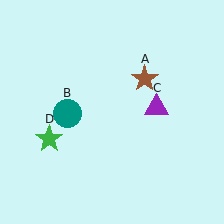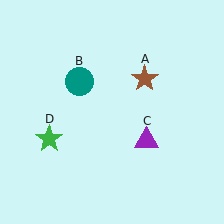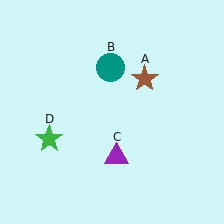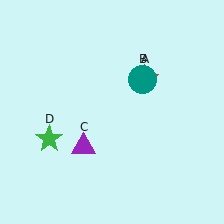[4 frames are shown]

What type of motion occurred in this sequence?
The teal circle (object B), purple triangle (object C) rotated clockwise around the center of the scene.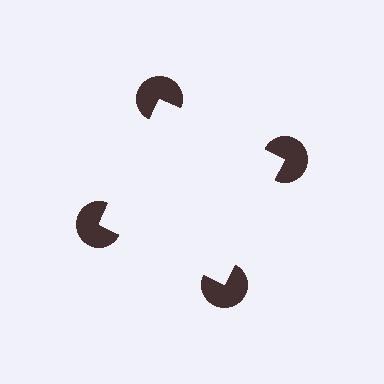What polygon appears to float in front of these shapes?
An illusory square — its edges are inferred from the aligned wedge cuts in the pac-man discs, not physically drawn.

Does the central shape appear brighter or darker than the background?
It typically appears slightly brighter than the background, even though no actual brightness change is drawn.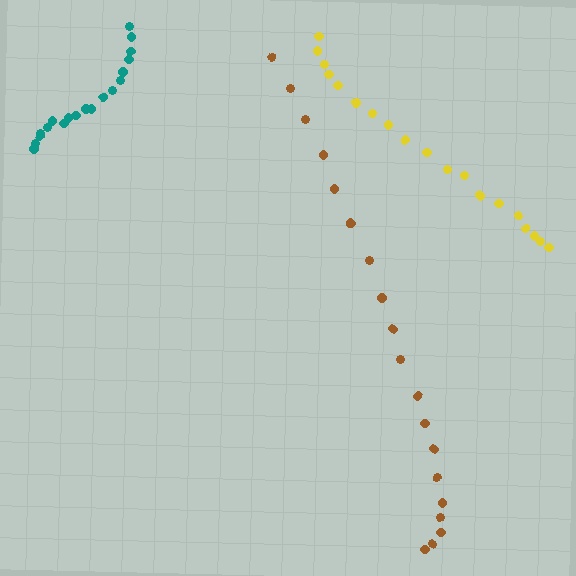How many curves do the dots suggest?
There are 3 distinct paths.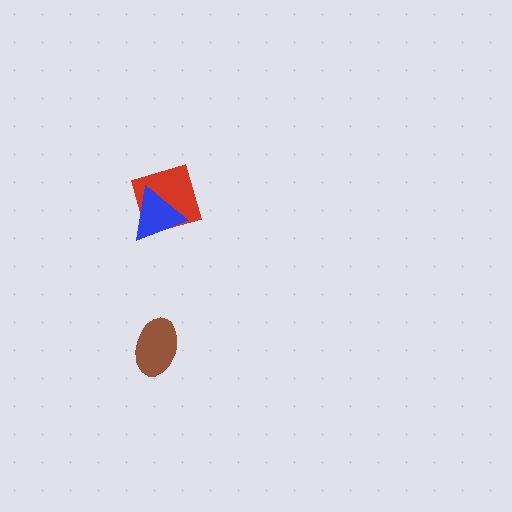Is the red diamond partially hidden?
Yes, it is partially covered by another shape.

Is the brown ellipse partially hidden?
No, no other shape covers it.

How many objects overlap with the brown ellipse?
0 objects overlap with the brown ellipse.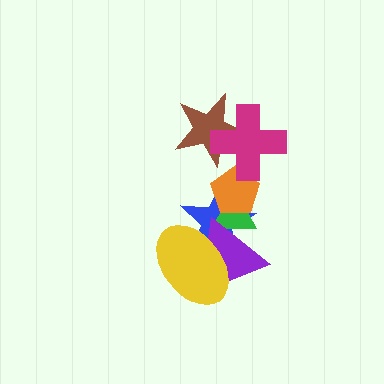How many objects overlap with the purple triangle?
3 objects overlap with the purple triangle.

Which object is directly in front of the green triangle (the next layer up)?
The orange pentagon is directly in front of the green triangle.